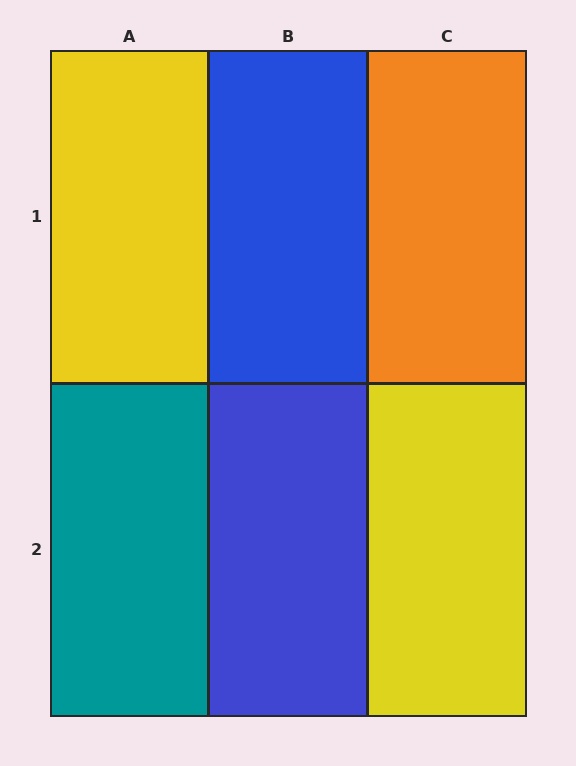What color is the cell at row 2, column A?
Teal.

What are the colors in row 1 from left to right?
Yellow, blue, orange.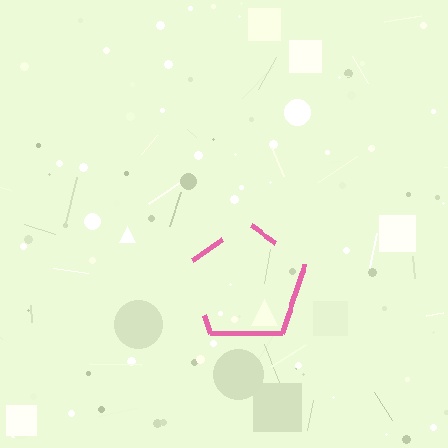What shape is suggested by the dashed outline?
The dashed outline suggests a pentagon.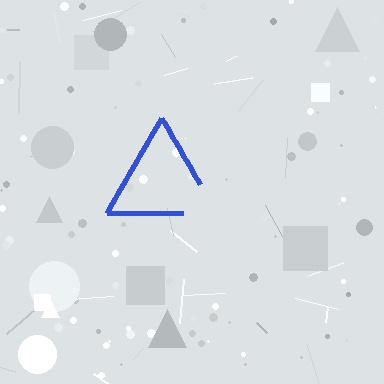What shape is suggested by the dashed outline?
The dashed outline suggests a triangle.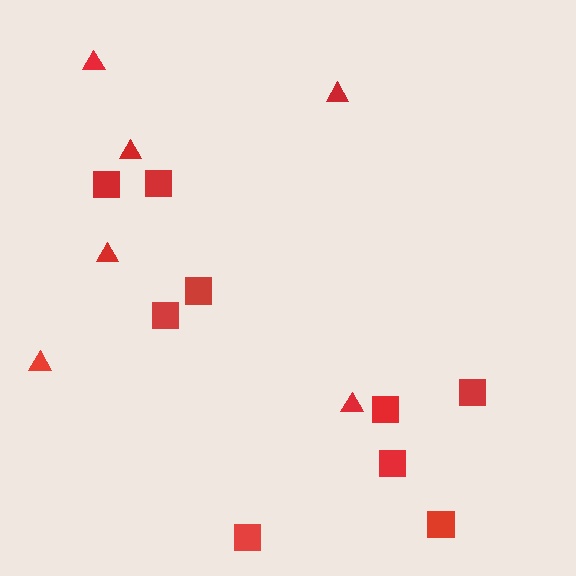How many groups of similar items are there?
There are 2 groups: one group of squares (9) and one group of triangles (6).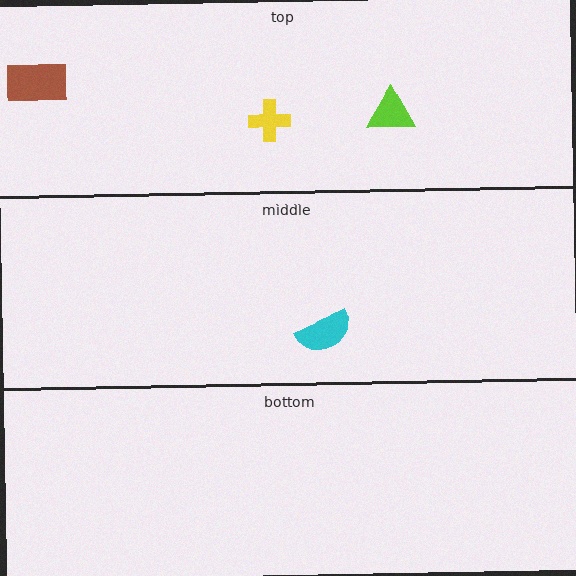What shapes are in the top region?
The yellow cross, the lime triangle, the brown rectangle.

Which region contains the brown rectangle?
The top region.